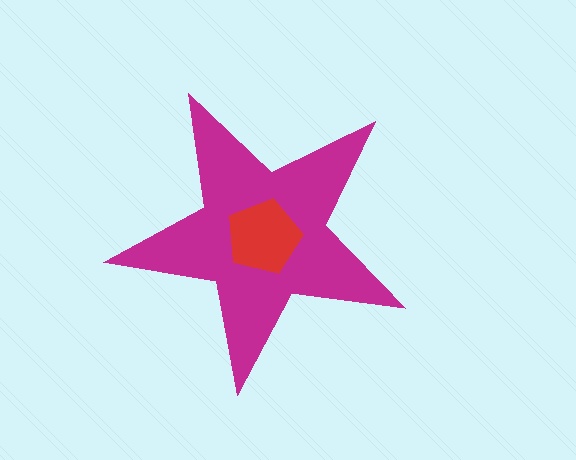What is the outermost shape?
The magenta star.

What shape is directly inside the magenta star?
The red pentagon.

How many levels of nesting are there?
2.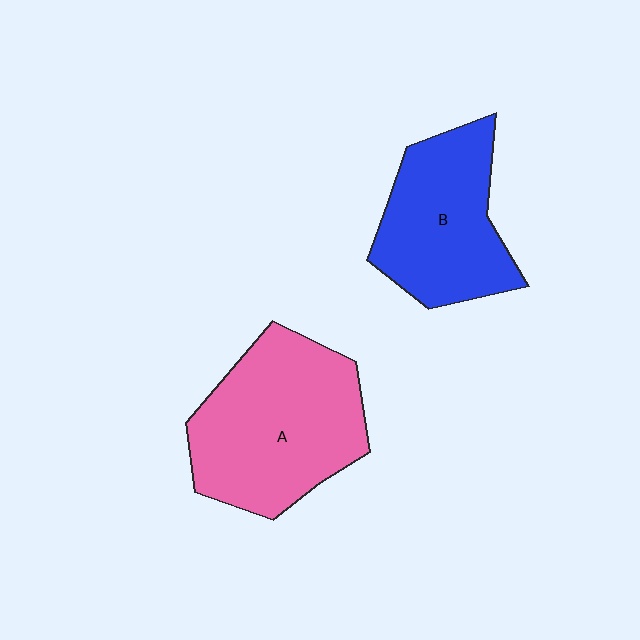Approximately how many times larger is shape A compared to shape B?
Approximately 1.3 times.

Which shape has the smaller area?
Shape B (blue).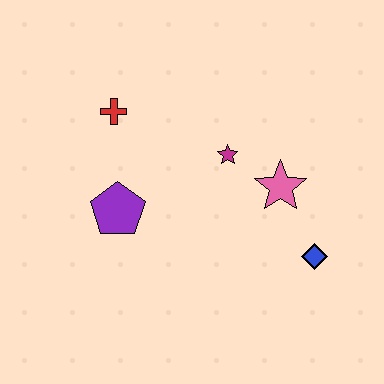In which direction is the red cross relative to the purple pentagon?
The red cross is above the purple pentagon.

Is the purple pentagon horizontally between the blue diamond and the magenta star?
No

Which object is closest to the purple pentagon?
The red cross is closest to the purple pentagon.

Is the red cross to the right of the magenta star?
No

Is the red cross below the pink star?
No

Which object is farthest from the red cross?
The blue diamond is farthest from the red cross.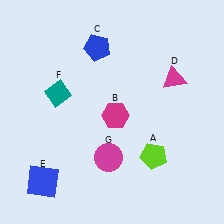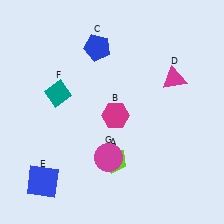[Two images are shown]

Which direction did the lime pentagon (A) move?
The lime pentagon (A) moved left.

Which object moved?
The lime pentagon (A) moved left.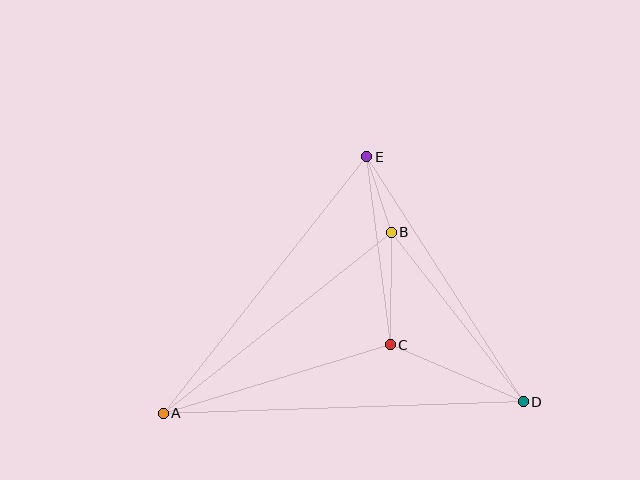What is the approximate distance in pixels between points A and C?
The distance between A and C is approximately 237 pixels.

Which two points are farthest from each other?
Points A and D are farthest from each other.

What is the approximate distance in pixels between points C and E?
The distance between C and E is approximately 189 pixels.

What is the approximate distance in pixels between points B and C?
The distance between B and C is approximately 112 pixels.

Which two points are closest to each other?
Points B and E are closest to each other.